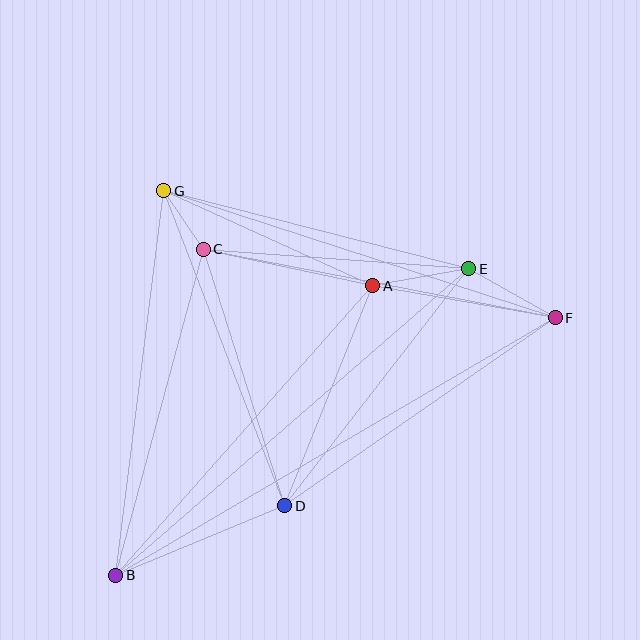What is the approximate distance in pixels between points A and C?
The distance between A and C is approximately 174 pixels.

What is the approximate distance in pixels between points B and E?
The distance between B and E is approximately 467 pixels.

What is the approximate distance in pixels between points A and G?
The distance between A and G is approximately 230 pixels.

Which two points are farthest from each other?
Points B and F are farthest from each other.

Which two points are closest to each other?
Points C and G are closest to each other.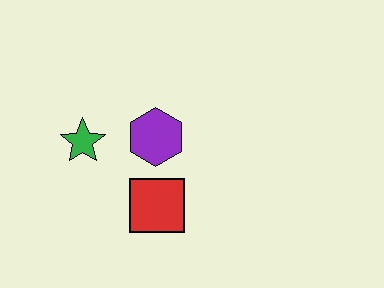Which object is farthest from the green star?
The red square is farthest from the green star.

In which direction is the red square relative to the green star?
The red square is to the right of the green star.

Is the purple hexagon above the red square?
Yes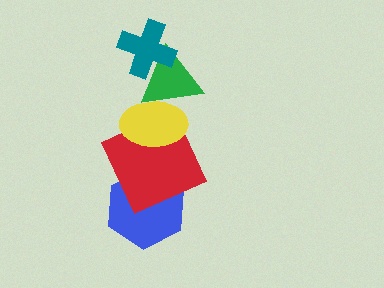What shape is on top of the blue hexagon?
The red square is on top of the blue hexagon.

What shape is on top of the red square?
The yellow ellipse is on top of the red square.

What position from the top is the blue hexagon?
The blue hexagon is 5th from the top.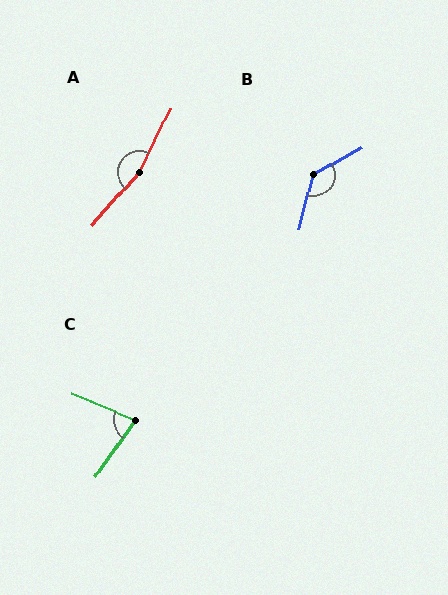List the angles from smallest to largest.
C (77°), B (133°), A (164°).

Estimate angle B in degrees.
Approximately 133 degrees.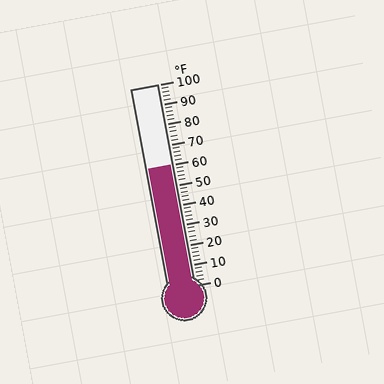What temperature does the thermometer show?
The thermometer shows approximately 60°F.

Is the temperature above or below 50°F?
The temperature is above 50°F.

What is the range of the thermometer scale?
The thermometer scale ranges from 0°F to 100°F.